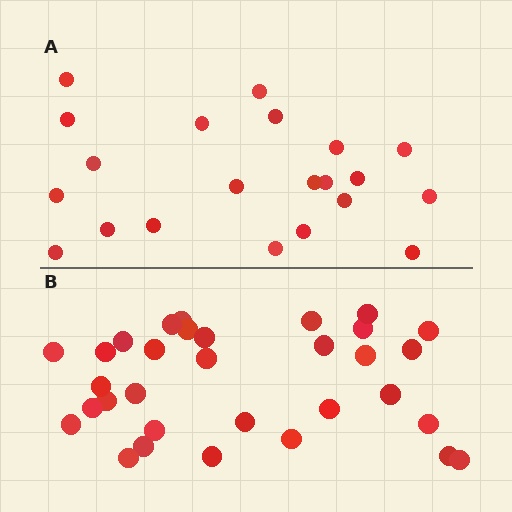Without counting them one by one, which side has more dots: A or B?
Region B (the bottom region) has more dots.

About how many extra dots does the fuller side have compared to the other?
Region B has roughly 12 or so more dots than region A.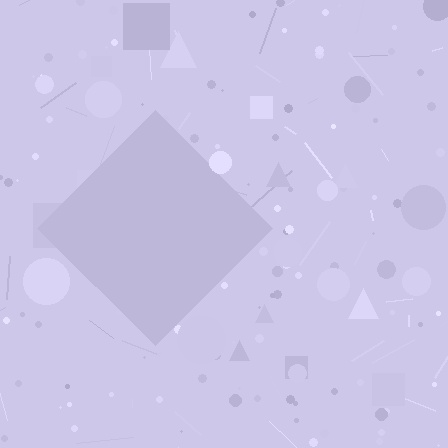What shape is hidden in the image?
A diamond is hidden in the image.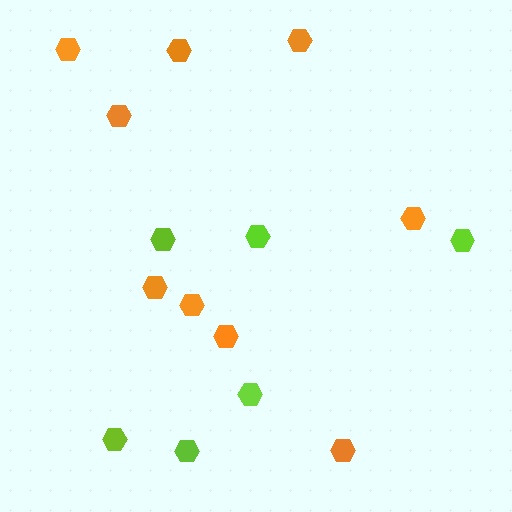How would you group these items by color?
There are 2 groups: one group of orange hexagons (9) and one group of lime hexagons (6).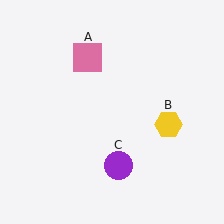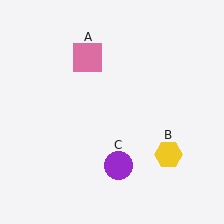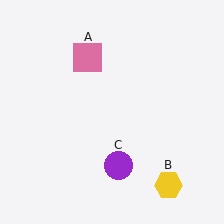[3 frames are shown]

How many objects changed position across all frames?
1 object changed position: yellow hexagon (object B).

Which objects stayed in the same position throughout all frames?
Pink square (object A) and purple circle (object C) remained stationary.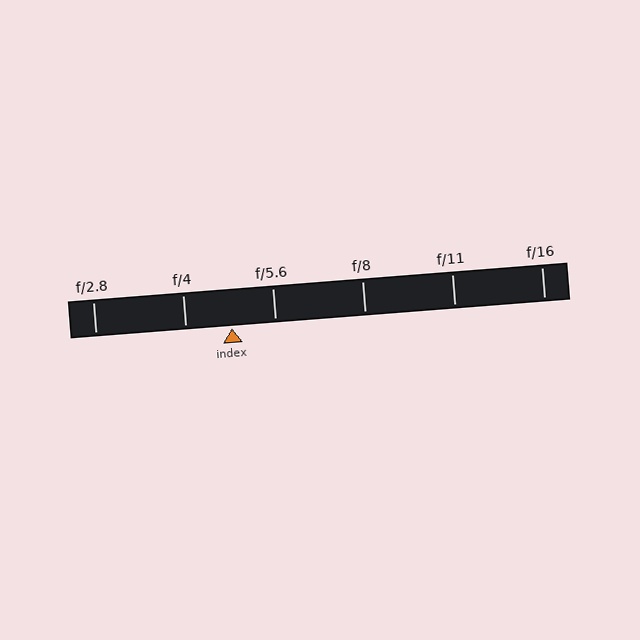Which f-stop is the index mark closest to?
The index mark is closest to f/5.6.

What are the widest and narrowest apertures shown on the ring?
The widest aperture shown is f/2.8 and the narrowest is f/16.